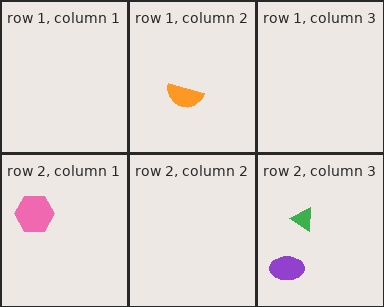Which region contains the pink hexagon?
The row 2, column 1 region.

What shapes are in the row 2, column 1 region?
The pink hexagon.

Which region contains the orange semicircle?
The row 1, column 2 region.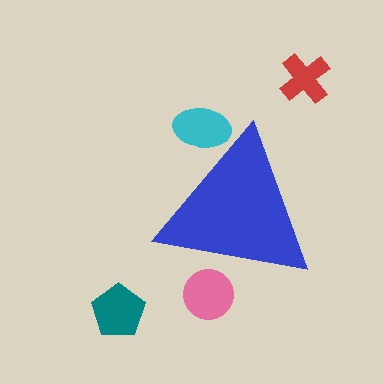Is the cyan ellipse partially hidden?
Yes, the cyan ellipse is partially hidden behind the blue triangle.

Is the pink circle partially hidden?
Yes, the pink circle is partially hidden behind the blue triangle.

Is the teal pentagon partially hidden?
No, the teal pentagon is fully visible.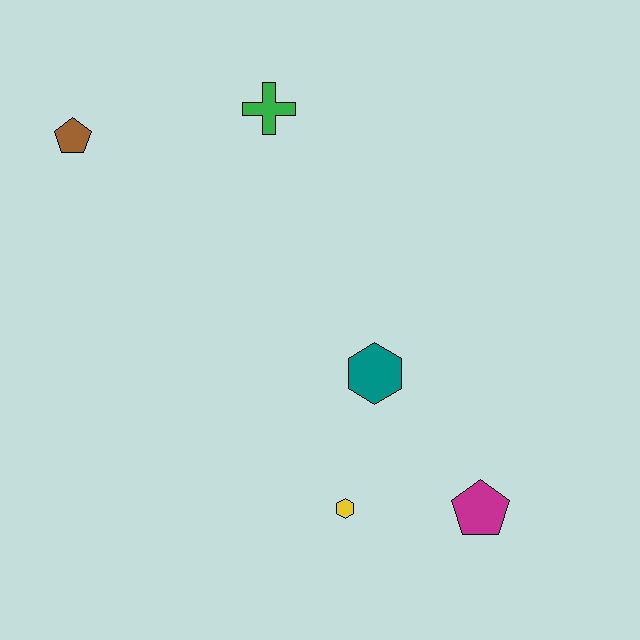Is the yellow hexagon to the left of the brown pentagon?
No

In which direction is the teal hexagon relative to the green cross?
The teal hexagon is below the green cross.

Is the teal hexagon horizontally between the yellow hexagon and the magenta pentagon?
Yes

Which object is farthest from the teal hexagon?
The brown pentagon is farthest from the teal hexagon.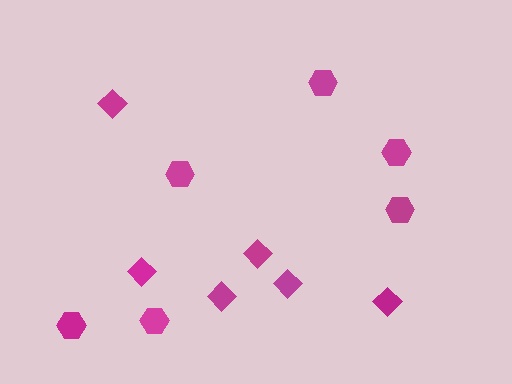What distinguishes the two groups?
There are 2 groups: one group of diamonds (6) and one group of hexagons (6).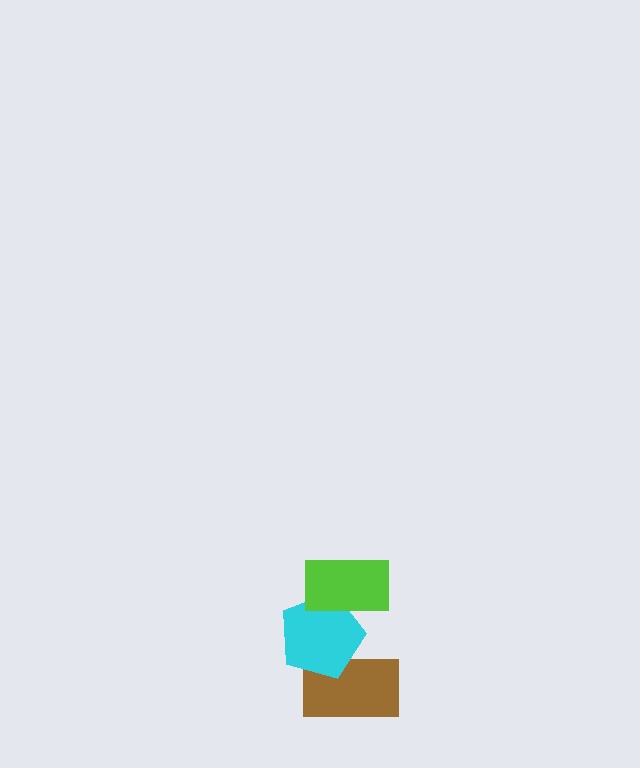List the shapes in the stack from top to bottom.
From top to bottom: the lime rectangle, the cyan pentagon, the brown rectangle.